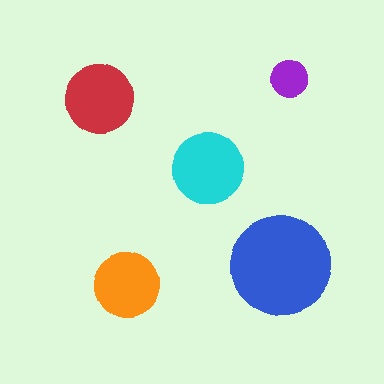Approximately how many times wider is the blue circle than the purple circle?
About 2.5 times wider.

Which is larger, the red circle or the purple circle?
The red one.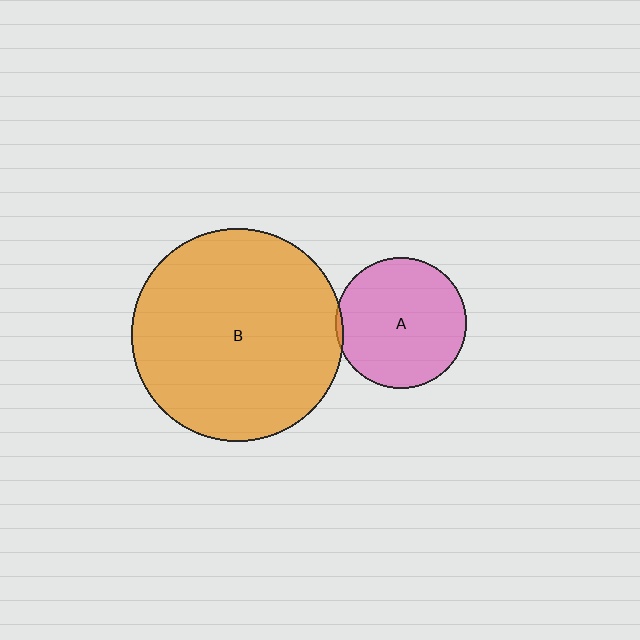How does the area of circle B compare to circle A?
Approximately 2.6 times.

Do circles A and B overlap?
Yes.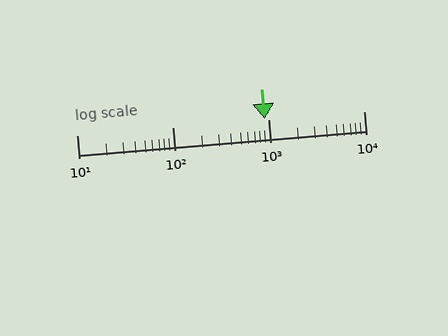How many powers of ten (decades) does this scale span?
The scale spans 3 decades, from 10 to 10000.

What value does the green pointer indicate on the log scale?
The pointer indicates approximately 930.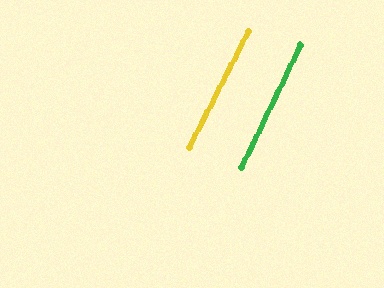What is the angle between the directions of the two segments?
Approximately 1 degree.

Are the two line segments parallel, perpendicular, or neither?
Parallel — their directions differ by only 1.4°.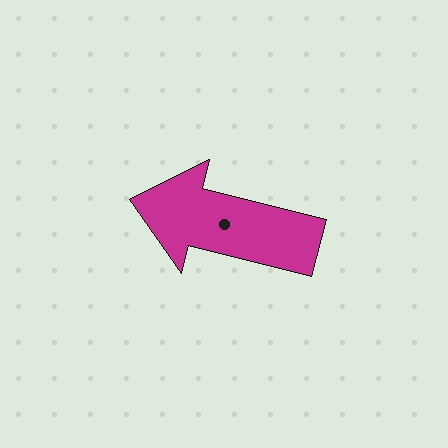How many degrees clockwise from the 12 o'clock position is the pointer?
Approximately 284 degrees.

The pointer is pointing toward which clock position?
Roughly 9 o'clock.